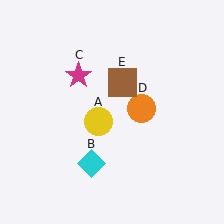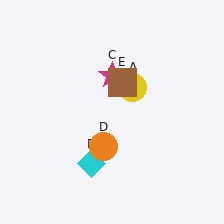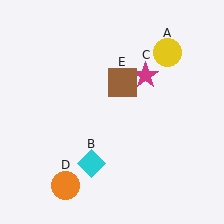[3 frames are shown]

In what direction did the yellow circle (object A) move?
The yellow circle (object A) moved up and to the right.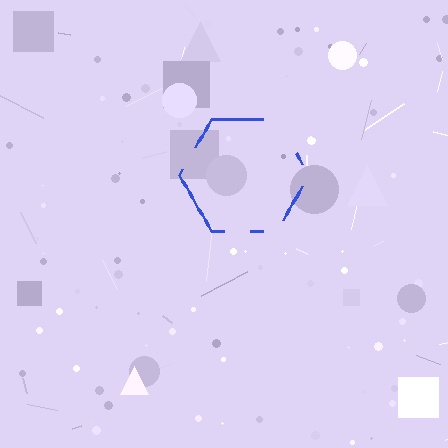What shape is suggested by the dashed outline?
The dashed outline suggests a hexagon.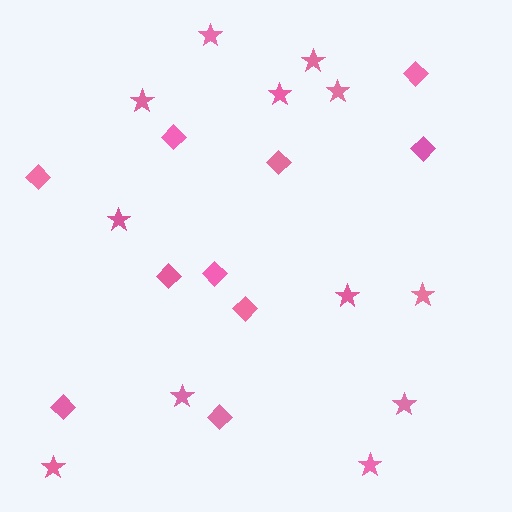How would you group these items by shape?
There are 2 groups: one group of diamonds (10) and one group of stars (12).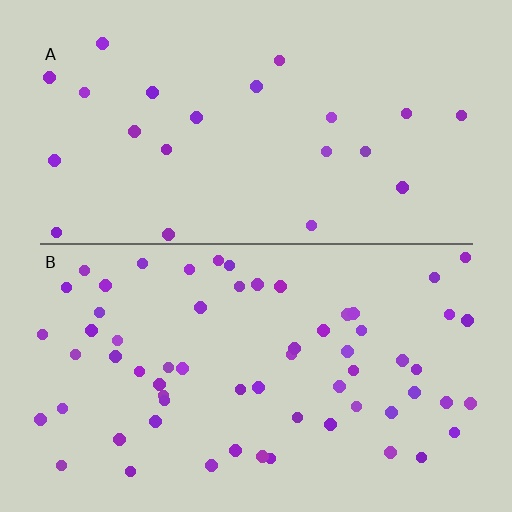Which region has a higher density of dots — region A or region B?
B (the bottom).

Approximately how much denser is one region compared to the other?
Approximately 2.8× — region B over region A.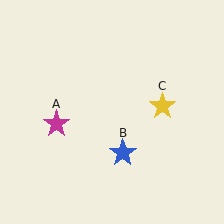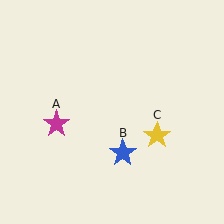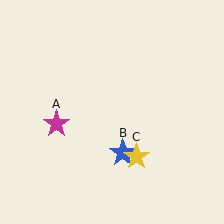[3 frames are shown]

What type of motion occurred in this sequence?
The yellow star (object C) rotated clockwise around the center of the scene.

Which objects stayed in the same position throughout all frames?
Magenta star (object A) and blue star (object B) remained stationary.